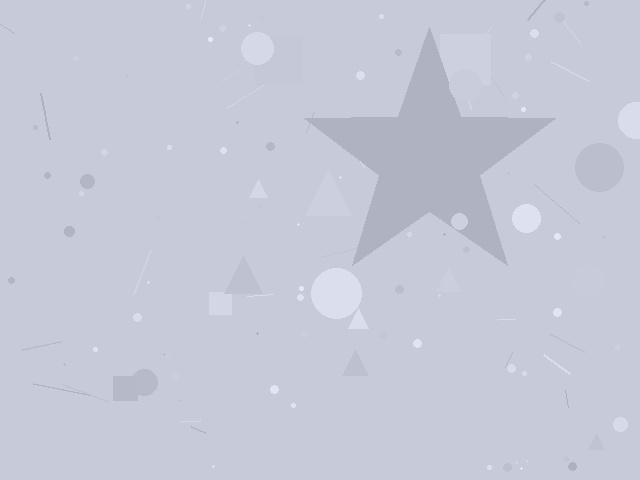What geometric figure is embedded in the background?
A star is embedded in the background.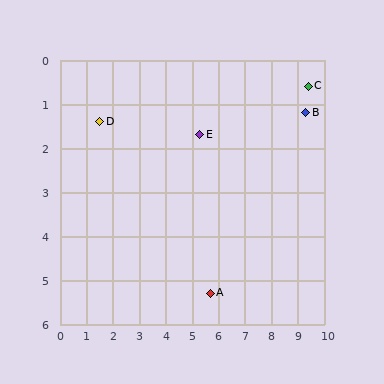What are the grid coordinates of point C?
Point C is at approximately (9.4, 0.6).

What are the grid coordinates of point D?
Point D is at approximately (1.5, 1.4).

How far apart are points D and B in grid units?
Points D and B are about 7.8 grid units apart.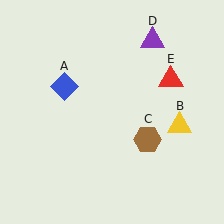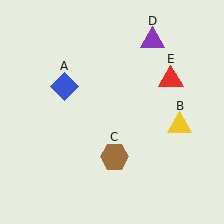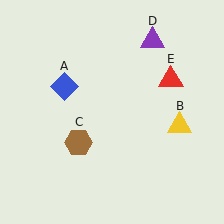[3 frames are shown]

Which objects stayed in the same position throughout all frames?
Blue diamond (object A) and yellow triangle (object B) and purple triangle (object D) and red triangle (object E) remained stationary.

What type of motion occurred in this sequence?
The brown hexagon (object C) rotated clockwise around the center of the scene.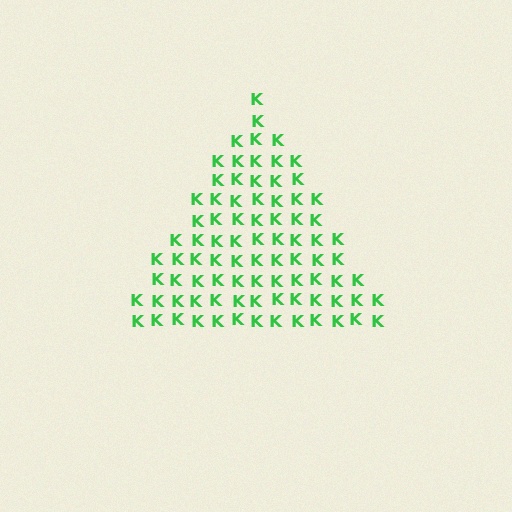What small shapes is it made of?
It is made of small letter K's.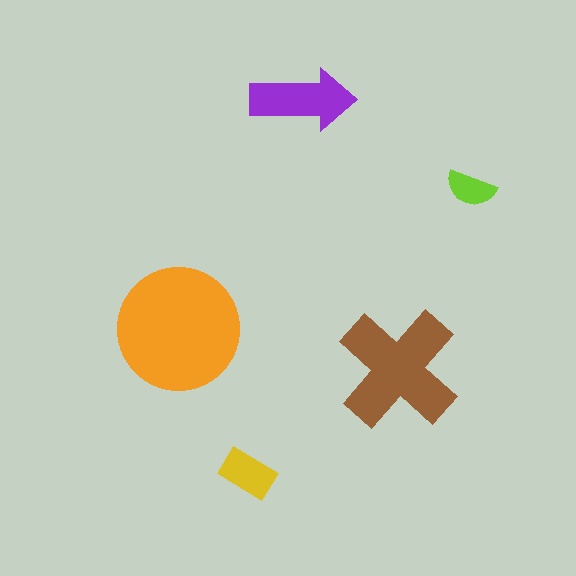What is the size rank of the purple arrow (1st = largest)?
3rd.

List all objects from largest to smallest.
The orange circle, the brown cross, the purple arrow, the yellow rectangle, the lime semicircle.